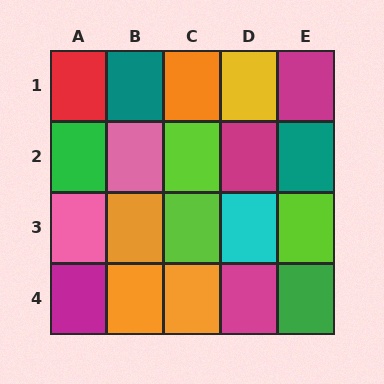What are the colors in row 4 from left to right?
Magenta, orange, orange, magenta, green.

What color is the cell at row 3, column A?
Pink.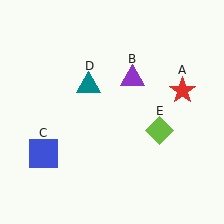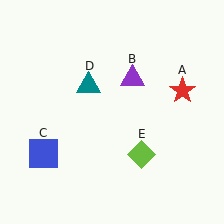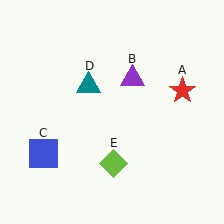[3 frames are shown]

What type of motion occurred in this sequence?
The lime diamond (object E) rotated clockwise around the center of the scene.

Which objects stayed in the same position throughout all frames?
Red star (object A) and purple triangle (object B) and blue square (object C) and teal triangle (object D) remained stationary.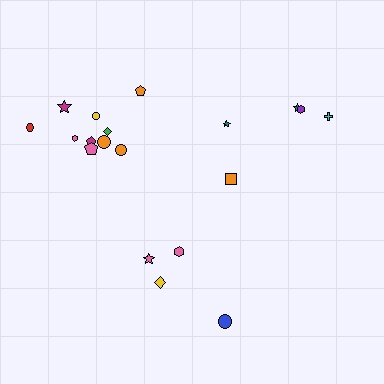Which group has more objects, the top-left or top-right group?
The top-left group.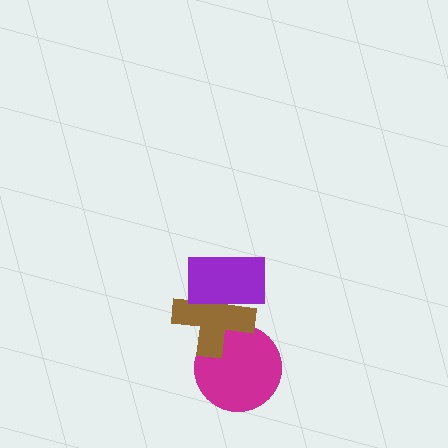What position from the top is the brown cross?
The brown cross is 2nd from the top.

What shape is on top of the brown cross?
The purple rectangle is on top of the brown cross.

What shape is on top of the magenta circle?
The brown cross is on top of the magenta circle.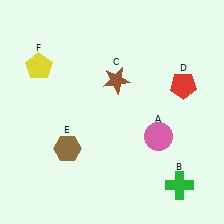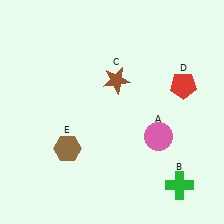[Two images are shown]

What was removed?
The yellow pentagon (F) was removed in Image 2.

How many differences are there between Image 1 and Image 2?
There is 1 difference between the two images.